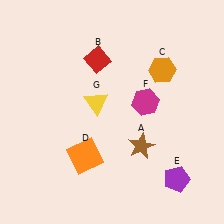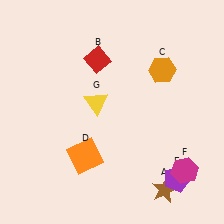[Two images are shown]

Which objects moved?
The objects that moved are: the brown star (A), the magenta hexagon (F).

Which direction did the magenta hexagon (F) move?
The magenta hexagon (F) moved down.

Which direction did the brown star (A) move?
The brown star (A) moved down.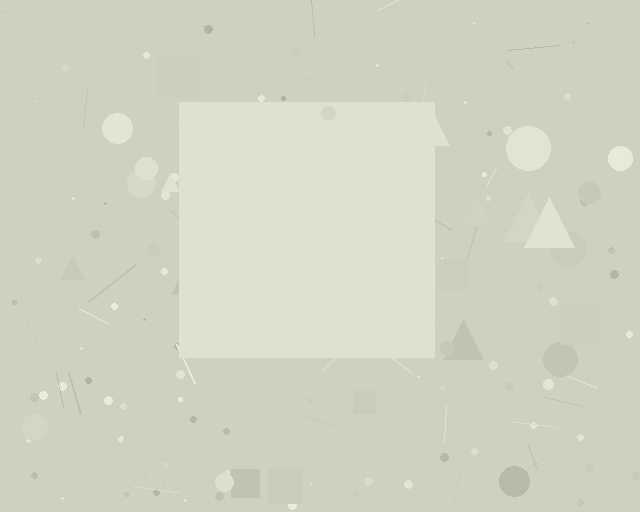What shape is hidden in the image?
A square is hidden in the image.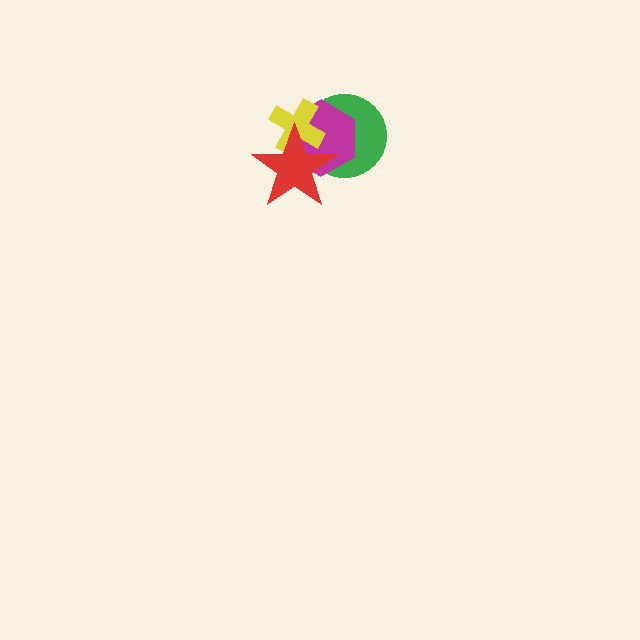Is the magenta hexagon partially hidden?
Yes, it is partially covered by another shape.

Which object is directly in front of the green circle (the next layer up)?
The magenta hexagon is directly in front of the green circle.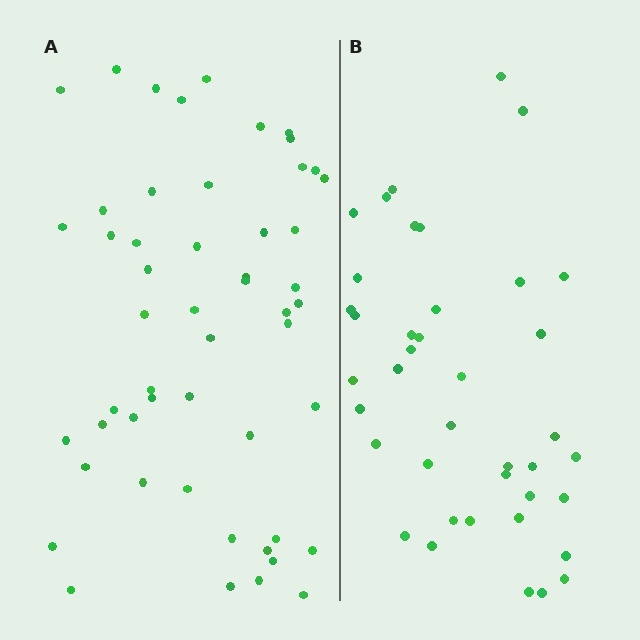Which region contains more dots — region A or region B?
Region A (the left region) has more dots.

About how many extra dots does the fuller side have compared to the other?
Region A has roughly 12 or so more dots than region B.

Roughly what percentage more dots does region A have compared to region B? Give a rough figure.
About 30% more.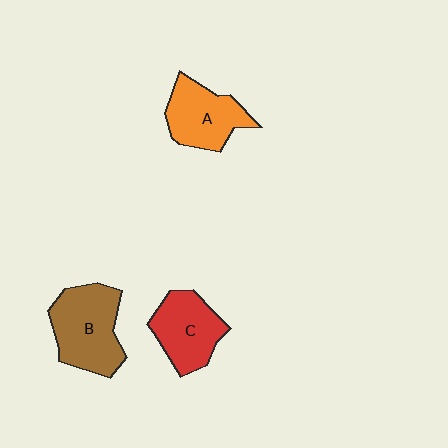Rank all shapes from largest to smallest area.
From largest to smallest: B (brown), C (red), A (orange).